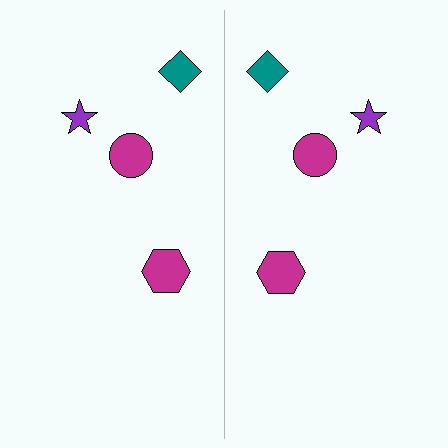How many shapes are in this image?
There are 8 shapes in this image.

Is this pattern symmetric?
Yes, this pattern has bilateral (reflection) symmetry.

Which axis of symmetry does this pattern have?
The pattern has a vertical axis of symmetry running through the center of the image.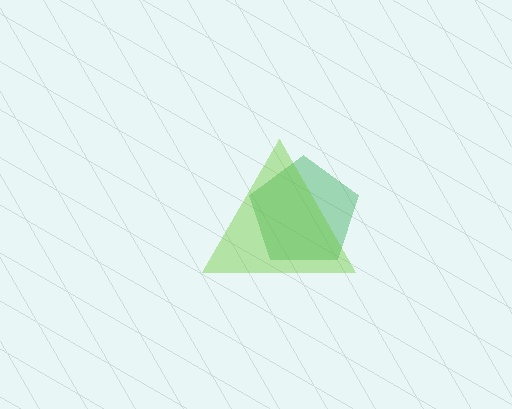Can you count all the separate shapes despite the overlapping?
Yes, there are 2 separate shapes.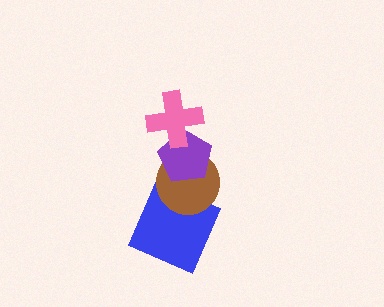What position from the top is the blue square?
The blue square is 4th from the top.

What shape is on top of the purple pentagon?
The pink cross is on top of the purple pentagon.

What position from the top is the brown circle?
The brown circle is 3rd from the top.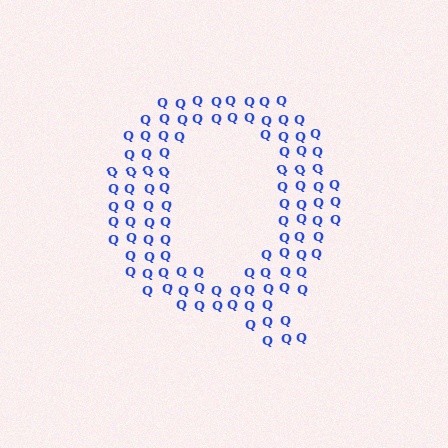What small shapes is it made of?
It is made of small letter Q's.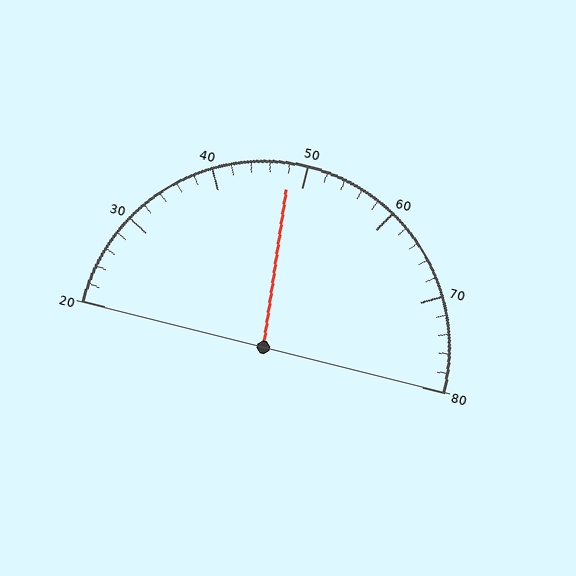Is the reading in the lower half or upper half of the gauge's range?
The reading is in the lower half of the range (20 to 80).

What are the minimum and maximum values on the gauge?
The gauge ranges from 20 to 80.